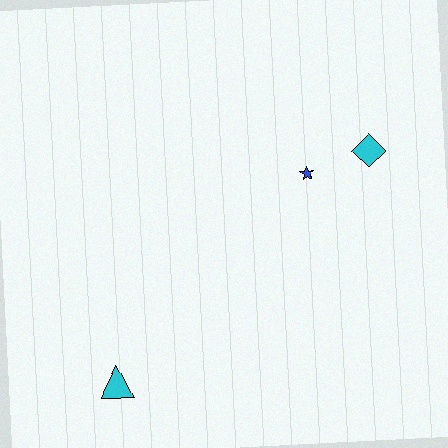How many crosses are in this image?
There are no crosses.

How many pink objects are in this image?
There are no pink objects.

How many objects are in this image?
There are 3 objects.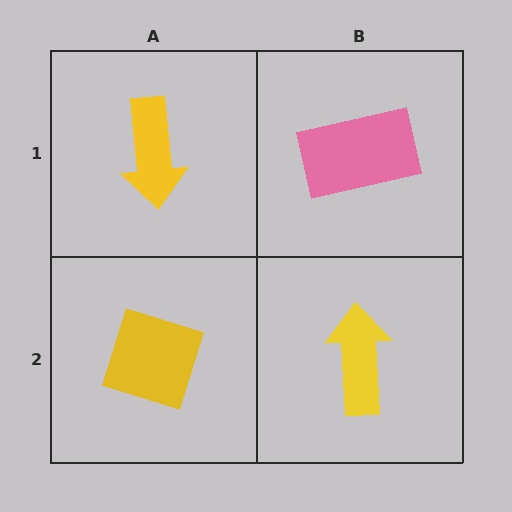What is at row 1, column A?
A yellow arrow.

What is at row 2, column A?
A yellow diamond.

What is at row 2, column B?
A yellow arrow.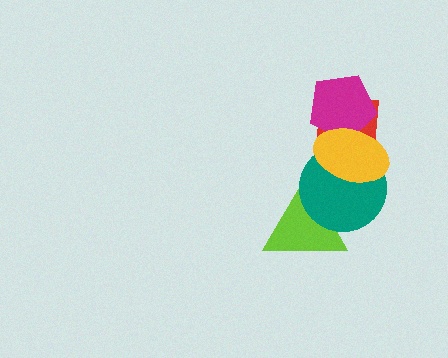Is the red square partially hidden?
Yes, it is partially covered by another shape.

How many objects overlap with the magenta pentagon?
2 objects overlap with the magenta pentagon.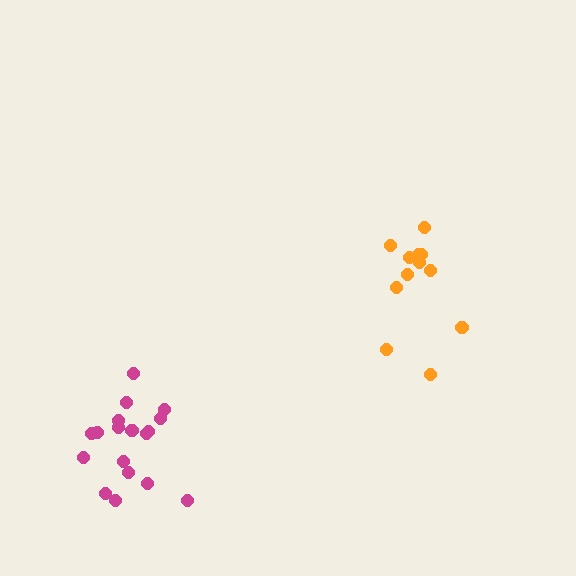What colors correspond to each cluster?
The clusters are colored: magenta, orange.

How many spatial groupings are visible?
There are 2 spatial groupings.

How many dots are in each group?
Group 1: 18 dots, Group 2: 12 dots (30 total).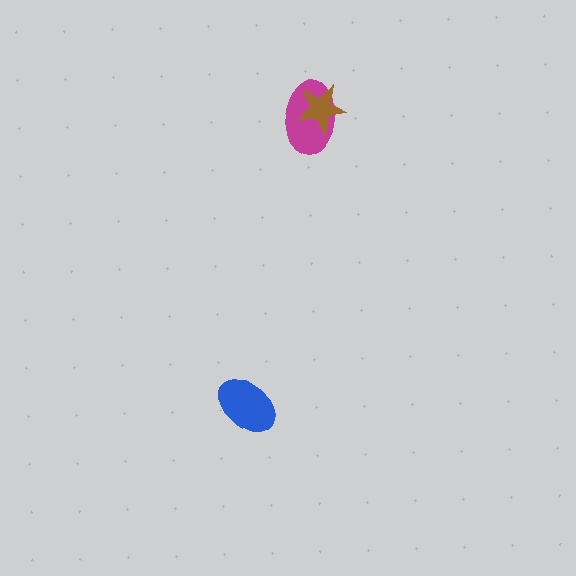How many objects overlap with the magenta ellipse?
1 object overlaps with the magenta ellipse.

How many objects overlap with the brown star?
1 object overlaps with the brown star.